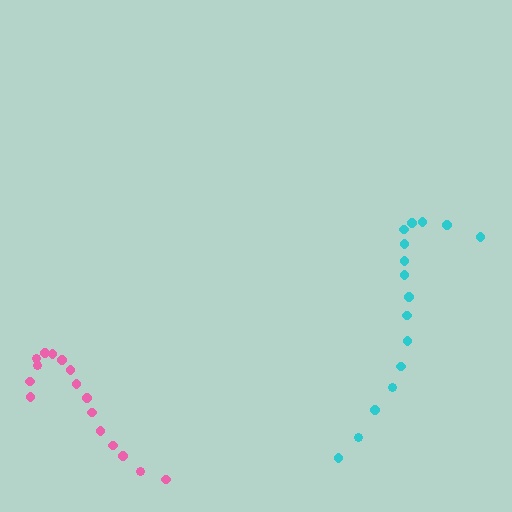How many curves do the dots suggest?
There are 2 distinct paths.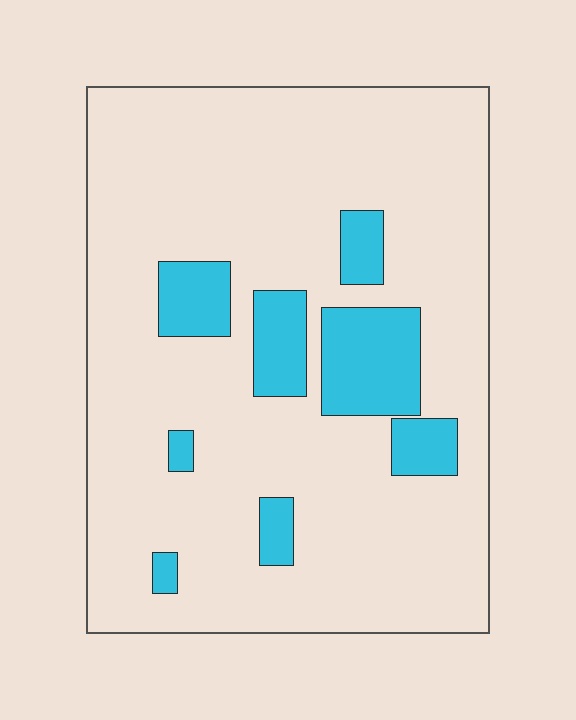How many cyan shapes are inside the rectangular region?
8.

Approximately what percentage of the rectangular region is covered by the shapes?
Approximately 15%.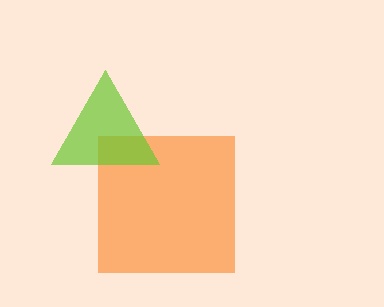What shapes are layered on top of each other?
The layered shapes are: an orange square, a lime triangle.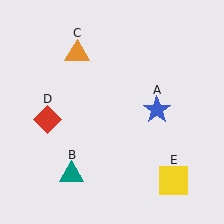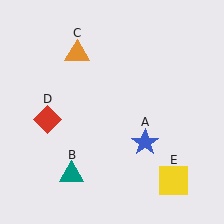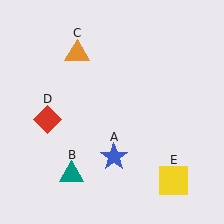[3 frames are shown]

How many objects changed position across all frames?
1 object changed position: blue star (object A).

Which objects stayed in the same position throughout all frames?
Teal triangle (object B) and orange triangle (object C) and red diamond (object D) and yellow square (object E) remained stationary.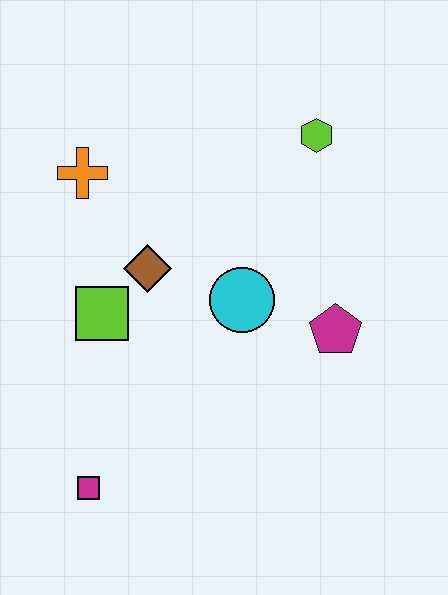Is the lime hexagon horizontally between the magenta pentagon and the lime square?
Yes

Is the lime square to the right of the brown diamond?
No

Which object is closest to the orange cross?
The brown diamond is closest to the orange cross.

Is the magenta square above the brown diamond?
No